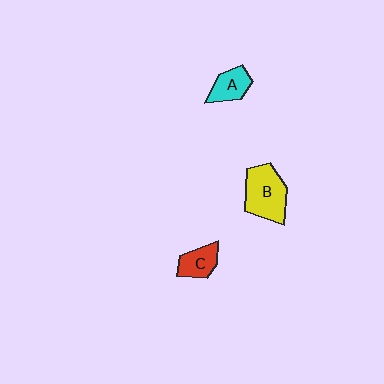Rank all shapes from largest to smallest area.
From largest to smallest: B (yellow), A (cyan), C (red).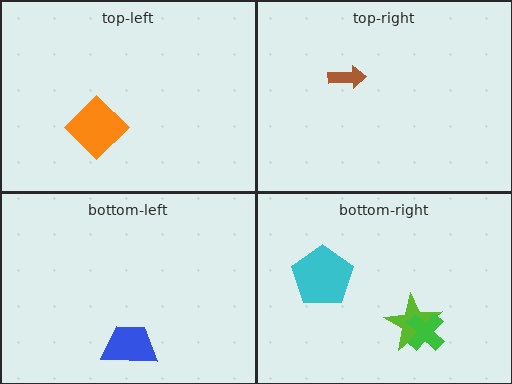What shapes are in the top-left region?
The orange diamond.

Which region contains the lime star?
The bottom-right region.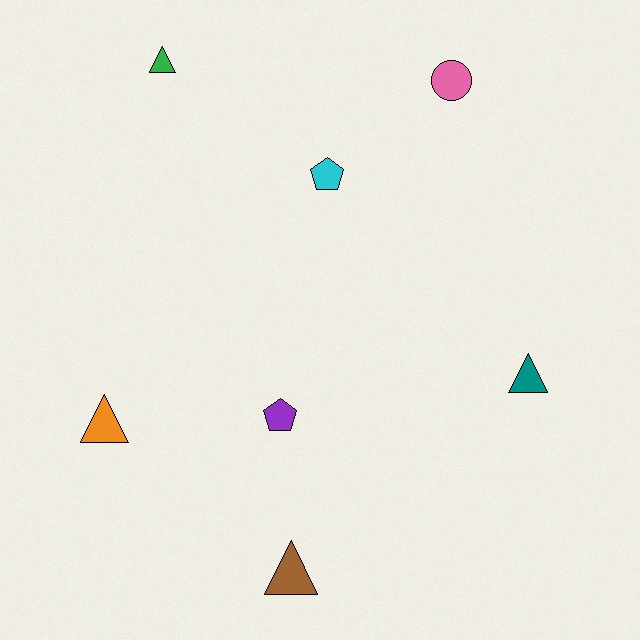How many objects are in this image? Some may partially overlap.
There are 7 objects.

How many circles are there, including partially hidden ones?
There is 1 circle.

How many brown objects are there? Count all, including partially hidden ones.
There is 1 brown object.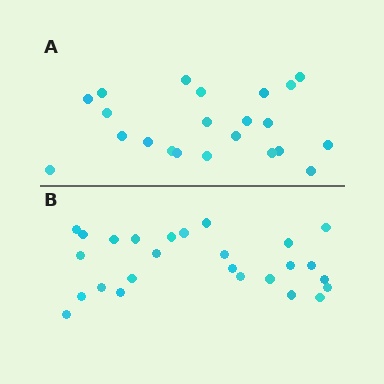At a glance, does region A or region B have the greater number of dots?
Region B (the bottom region) has more dots.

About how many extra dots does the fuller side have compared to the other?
Region B has about 4 more dots than region A.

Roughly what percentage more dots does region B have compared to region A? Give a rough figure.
About 20% more.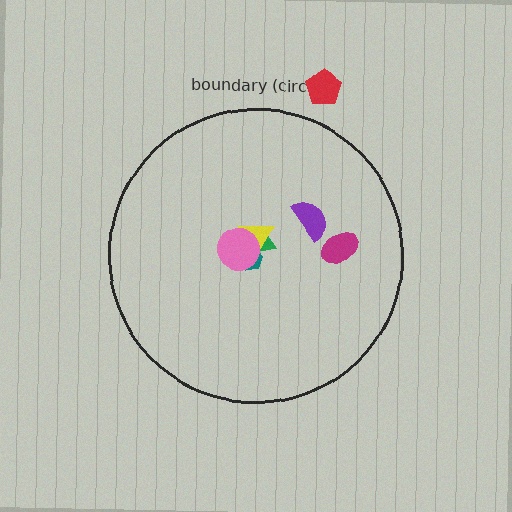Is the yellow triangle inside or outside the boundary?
Inside.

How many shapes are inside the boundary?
6 inside, 1 outside.